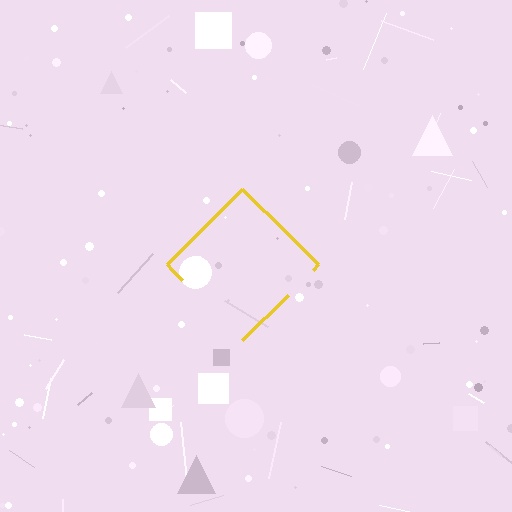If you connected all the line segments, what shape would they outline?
They would outline a diamond.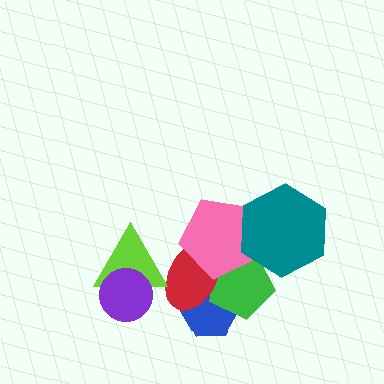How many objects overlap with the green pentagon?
4 objects overlap with the green pentagon.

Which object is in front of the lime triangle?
The purple circle is in front of the lime triangle.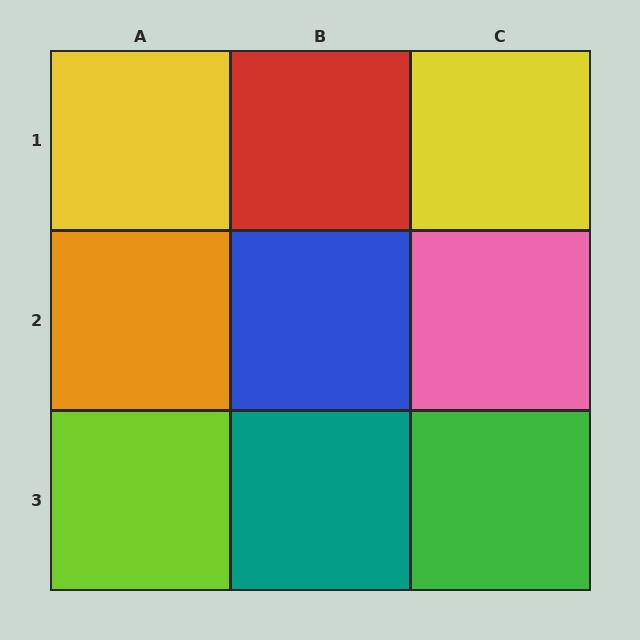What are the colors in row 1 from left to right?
Yellow, red, yellow.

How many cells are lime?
1 cell is lime.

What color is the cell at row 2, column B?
Blue.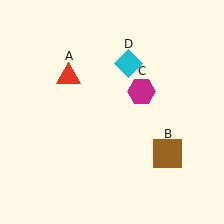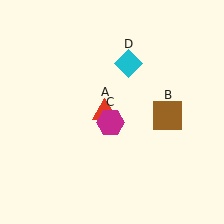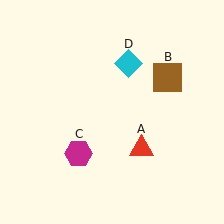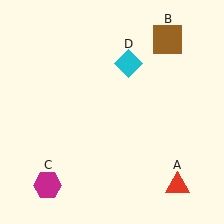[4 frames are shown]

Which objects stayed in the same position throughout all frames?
Cyan diamond (object D) remained stationary.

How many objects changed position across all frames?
3 objects changed position: red triangle (object A), brown square (object B), magenta hexagon (object C).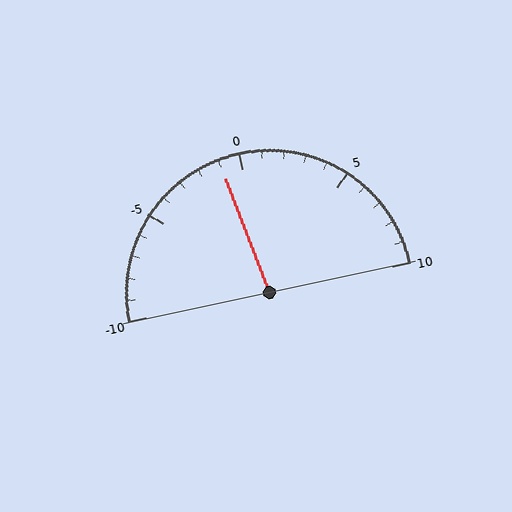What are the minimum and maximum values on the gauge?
The gauge ranges from -10 to 10.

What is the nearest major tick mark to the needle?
The nearest major tick mark is 0.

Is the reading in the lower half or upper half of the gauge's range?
The reading is in the lower half of the range (-10 to 10).